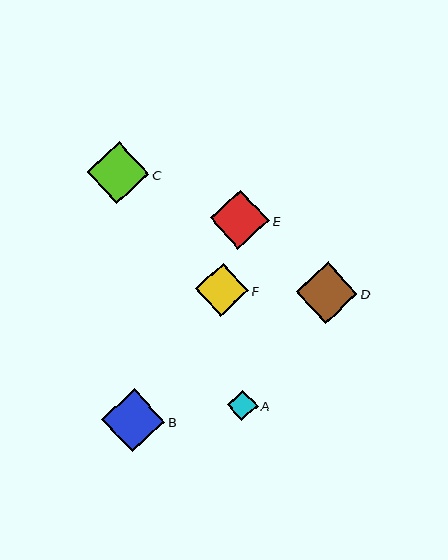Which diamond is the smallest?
Diamond A is the smallest with a size of approximately 31 pixels.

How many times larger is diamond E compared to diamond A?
Diamond E is approximately 1.9 times the size of diamond A.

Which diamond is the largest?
Diamond B is the largest with a size of approximately 63 pixels.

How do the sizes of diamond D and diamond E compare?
Diamond D and diamond E are approximately the same size.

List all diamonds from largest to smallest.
From largest to smallest: B, D, C, E, F, A.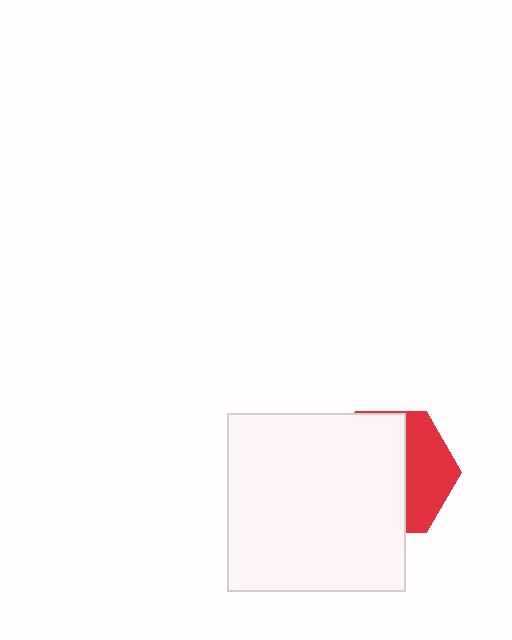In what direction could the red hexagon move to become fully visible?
The red hexagon could move right. That would shift it out from behind the white square entirely.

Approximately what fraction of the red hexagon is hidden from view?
Roughly 63% of the red hexagon is hidden behind the white square.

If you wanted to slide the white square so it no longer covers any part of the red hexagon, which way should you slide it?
Slide it left — that is the most direct way to separate the two shapes.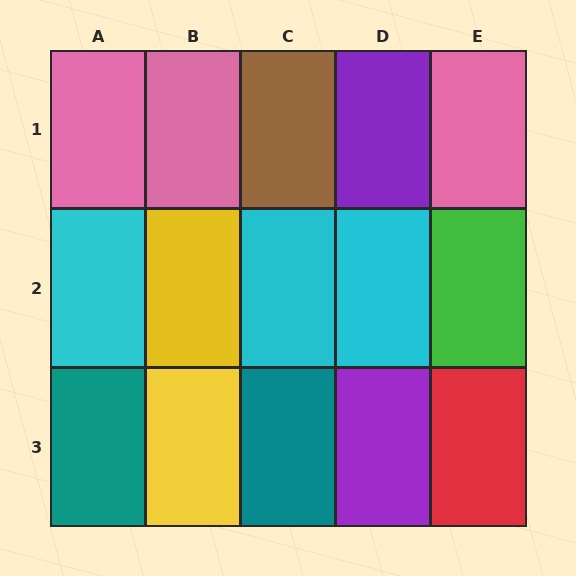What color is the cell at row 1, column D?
Purple.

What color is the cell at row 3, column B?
Yellow.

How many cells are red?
1 cell is red.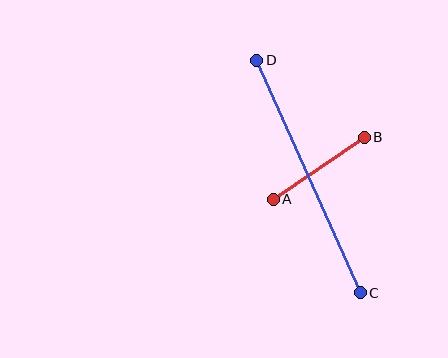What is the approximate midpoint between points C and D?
The midpoint is at approximately (308, 177) pixels.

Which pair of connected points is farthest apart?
Points C and D are farthest apart.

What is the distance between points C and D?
The distance is approximately 255 pixels.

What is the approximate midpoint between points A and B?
The midpoint is at approximately (319, 168) pixels.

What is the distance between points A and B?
The distance is approximately 110 pixels.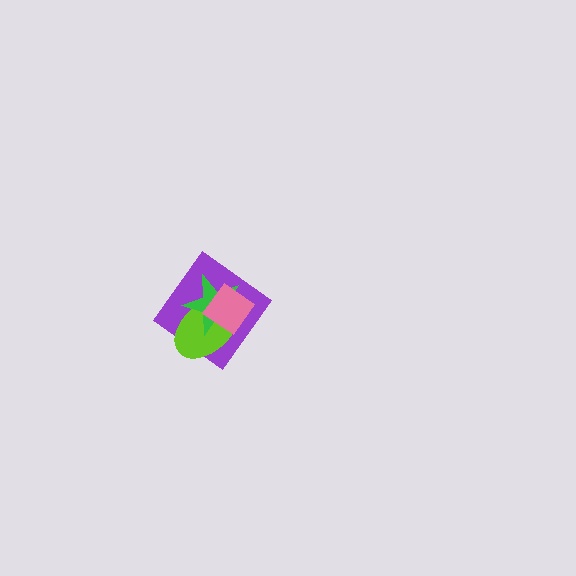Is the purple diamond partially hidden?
Yes, it is partially covered by another shape.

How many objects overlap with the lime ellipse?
3 objects overlap with the lime ellipse.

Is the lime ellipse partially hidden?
Yes, it is partially covered by another shape.